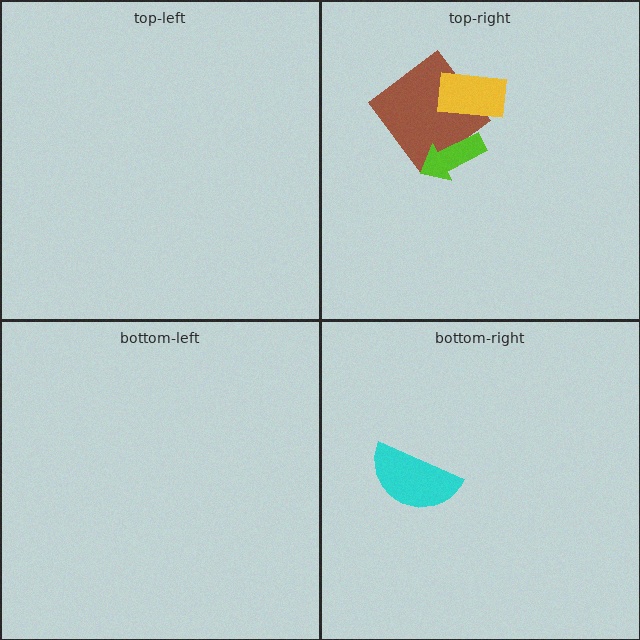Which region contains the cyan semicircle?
The bottom-right region.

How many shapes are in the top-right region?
3.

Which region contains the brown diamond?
The top-right region.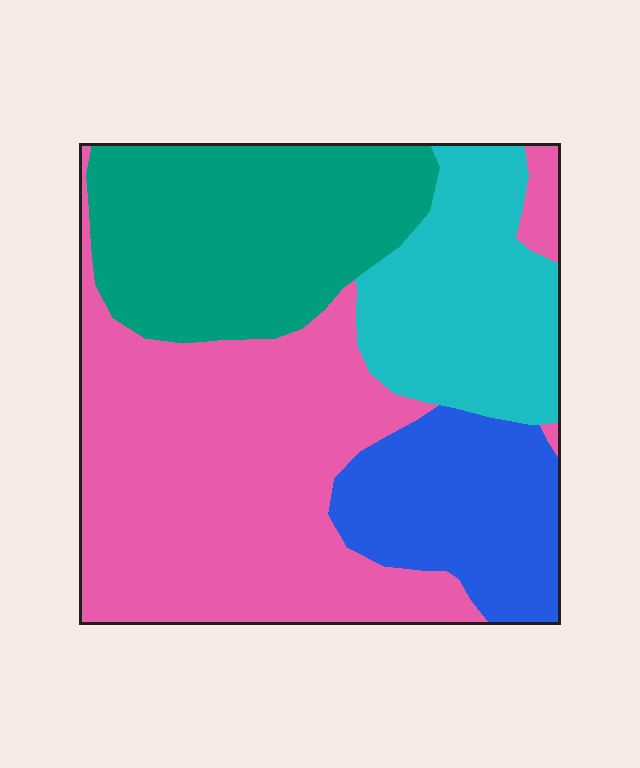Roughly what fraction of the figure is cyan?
Cyan takes up about one sixth (1/6) of the figure.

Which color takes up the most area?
Pink, at roughly 40%.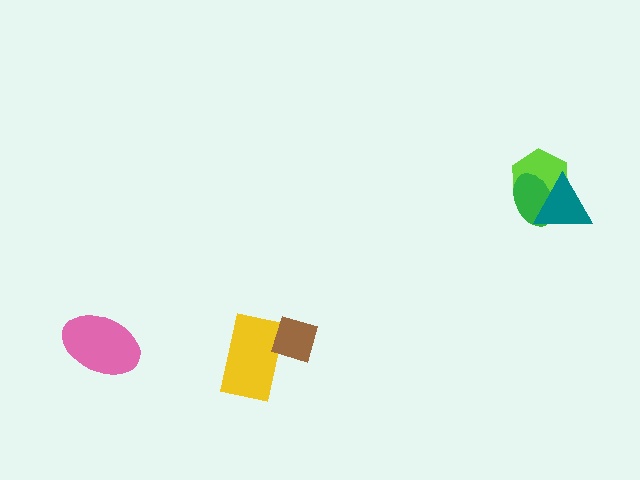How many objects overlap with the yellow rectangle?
1 object overlaps with the yellow rectangle.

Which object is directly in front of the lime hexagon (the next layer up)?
The green ellipse is directly in front of the lime hexagon.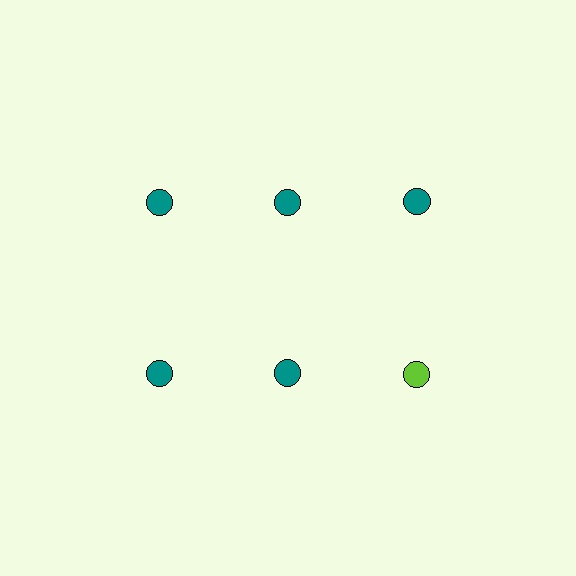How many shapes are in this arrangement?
There are 6 shapes arranged in a grid pattern.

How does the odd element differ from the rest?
It has a different color: lime instead of teal.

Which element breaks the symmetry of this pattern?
The lime circle in the second row, center column breaks the symmetry. All other shapes are teal circles.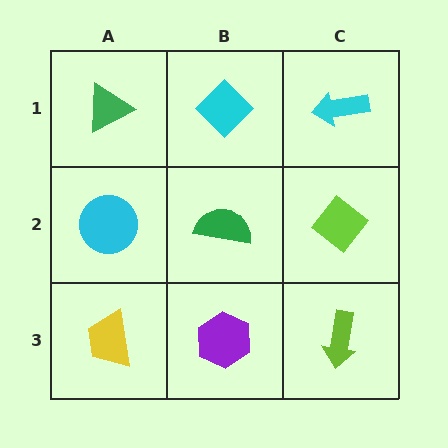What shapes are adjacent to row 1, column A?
A cyan circle (row 2, column A), a cyan diamond (row 1, column B).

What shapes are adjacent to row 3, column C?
A lime diamond (row 2, column C), a purple hexagon (row 3, column B).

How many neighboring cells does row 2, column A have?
3.